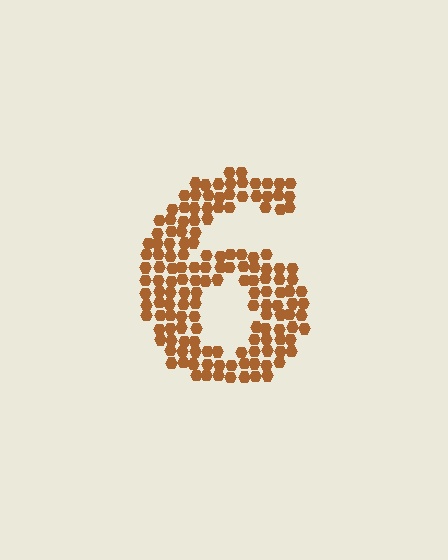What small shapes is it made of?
It is made of small hexagons.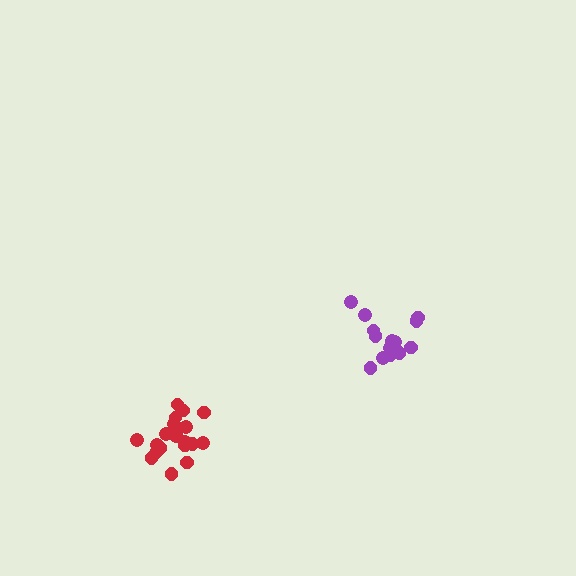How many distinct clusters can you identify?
There are 2 distinct clusters.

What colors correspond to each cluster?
The clusters are colored: purple, red.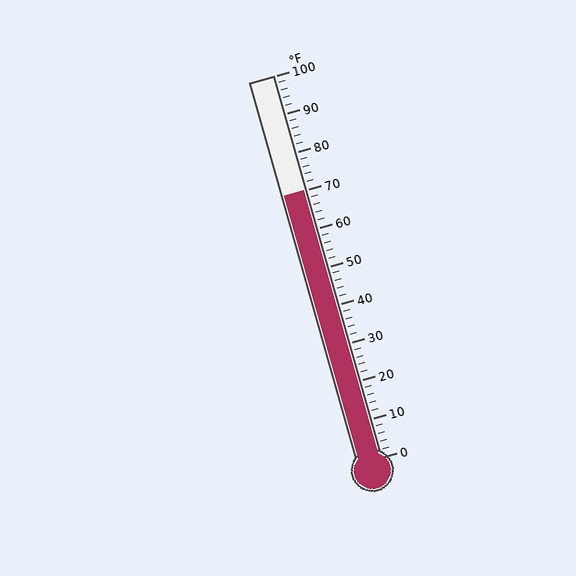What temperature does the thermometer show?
The thermometer shows approximately 70°F.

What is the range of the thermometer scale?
The thermometer scale ranges from 0°F to 100°F.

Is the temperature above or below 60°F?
The temperature is above 60°F.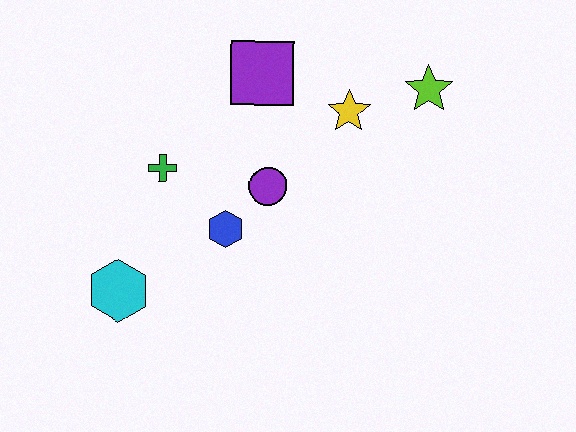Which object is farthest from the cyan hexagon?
The lime star is farthest from the cyan hexagon.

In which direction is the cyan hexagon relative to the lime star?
The cyan hexagon is to the left of the lime star.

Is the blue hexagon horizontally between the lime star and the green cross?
Yes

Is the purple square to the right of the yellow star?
No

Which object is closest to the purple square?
The yellow star is closest to the purple square.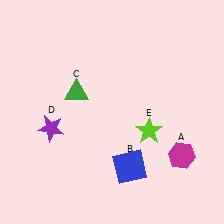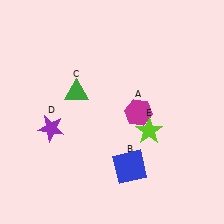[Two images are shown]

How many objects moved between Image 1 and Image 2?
1 object moved between the two images.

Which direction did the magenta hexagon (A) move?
The magenta hexagon (A) moved left.